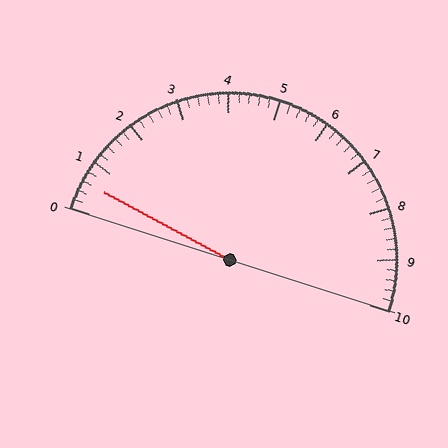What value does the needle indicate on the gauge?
The needle indicates approximately 0.6.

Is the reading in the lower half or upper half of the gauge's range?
The reading is in the lower half of the range (0 to 10).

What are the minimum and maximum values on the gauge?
The gauge ranges from 0 to 10.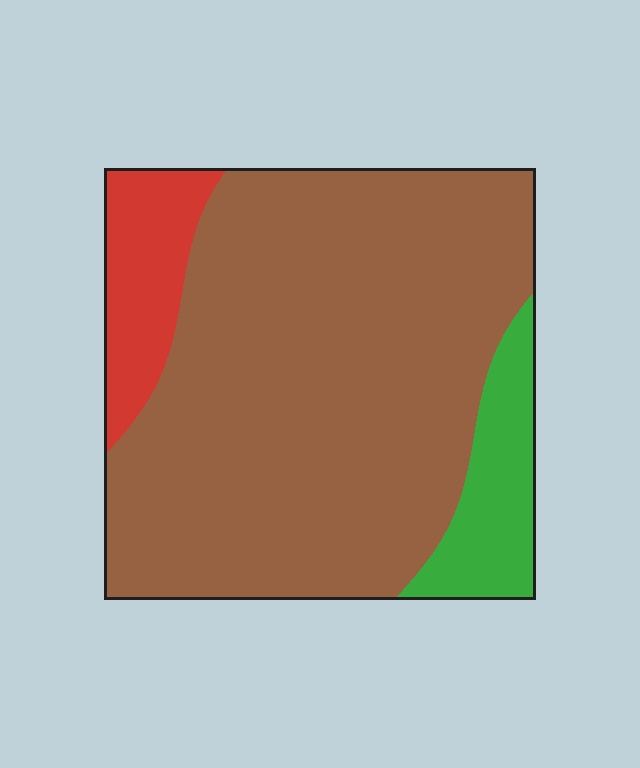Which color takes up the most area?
Brown, at roughly 80%.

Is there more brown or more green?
Brown.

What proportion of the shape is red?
Red takes up less than a quarter of the shape.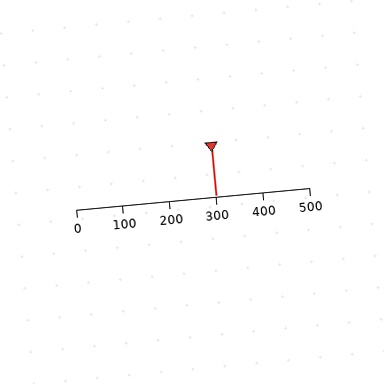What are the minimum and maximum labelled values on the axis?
The axis runs from 0 to 500.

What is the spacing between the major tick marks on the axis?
The major ticks are spaced 100 apart.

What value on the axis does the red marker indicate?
The marker indicates approximately 300.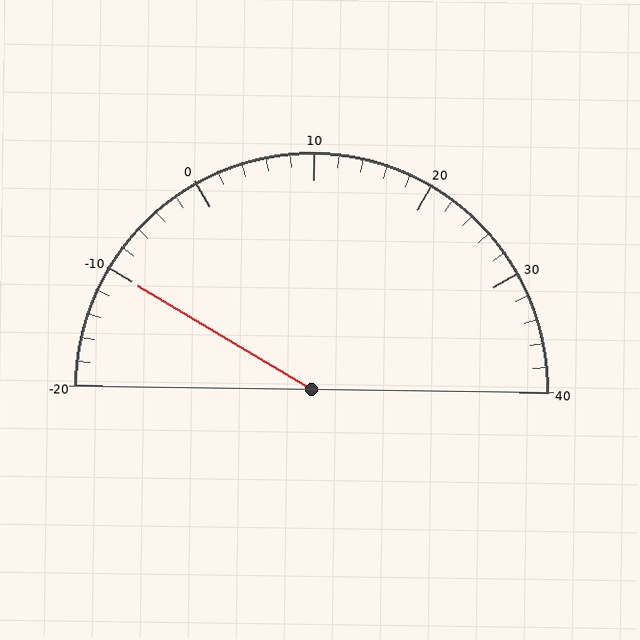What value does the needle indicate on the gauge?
The needle indicates approximately -10.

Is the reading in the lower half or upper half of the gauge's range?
The reading is in the lower half of the range (-20 to 40).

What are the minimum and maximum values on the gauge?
The gauge ranges from -20 to 40.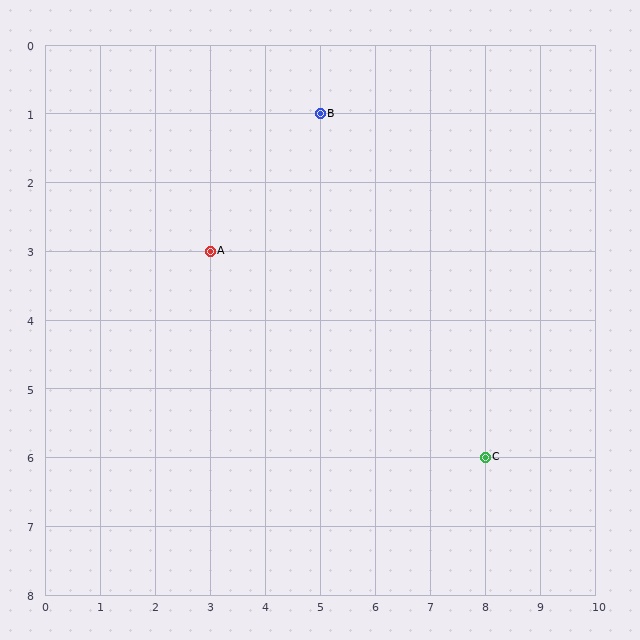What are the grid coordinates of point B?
Point B is at grid coordinates (5, 1).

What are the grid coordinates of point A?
Point A is at grid coordinates (3, 3).